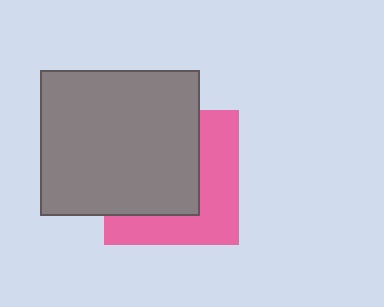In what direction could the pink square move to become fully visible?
The pink square could move toward the lower-right. That would shift it out from behind the gray rectangle entirely.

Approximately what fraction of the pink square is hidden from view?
Roughly 55% of the pink square is hidden behind the gray rectangle.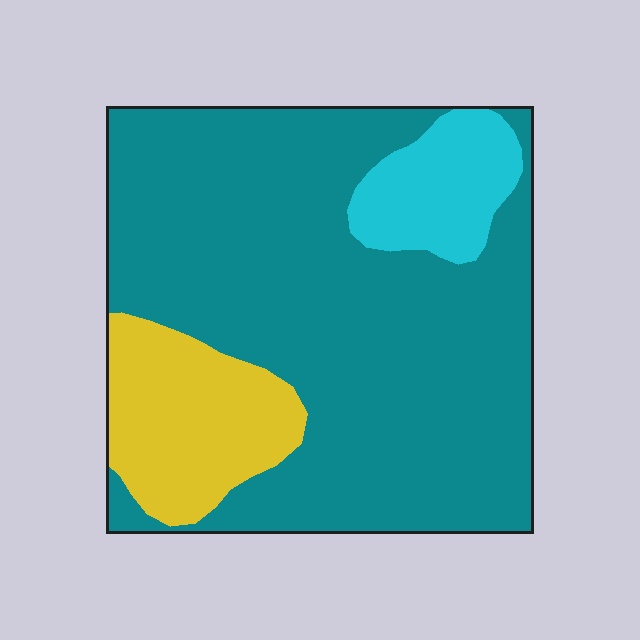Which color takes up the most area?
Teal, at roughly 75%.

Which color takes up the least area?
Cyan, at roughly 10%.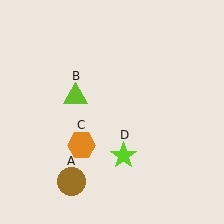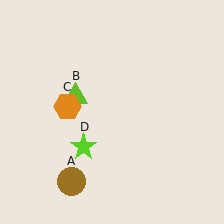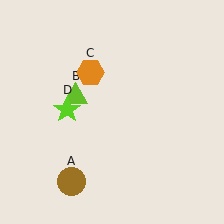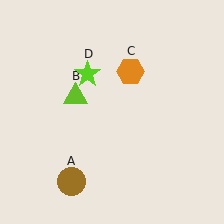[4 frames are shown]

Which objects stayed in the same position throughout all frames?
Brown circle (object A) and lime triangle (object B) remained stationary.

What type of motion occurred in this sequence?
The orange hexagon (object C), lime star (object D) rotated clockwise around the center of the scene.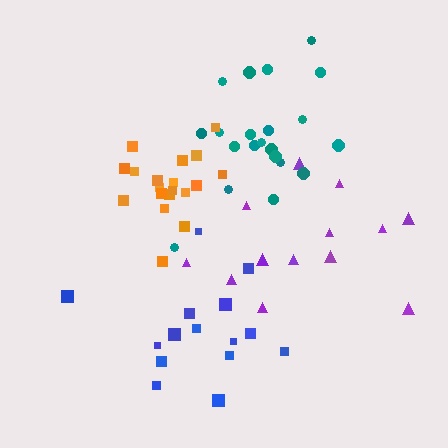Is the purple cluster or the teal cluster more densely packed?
Teal.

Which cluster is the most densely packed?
Orange.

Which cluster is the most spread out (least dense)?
Purple.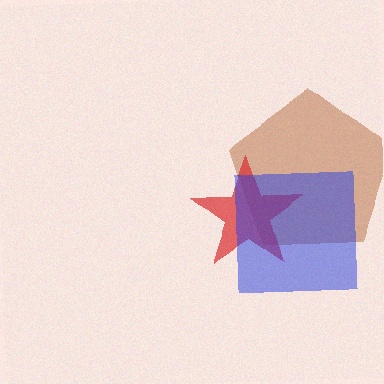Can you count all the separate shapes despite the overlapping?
Yes, there are 3 separate shapes.